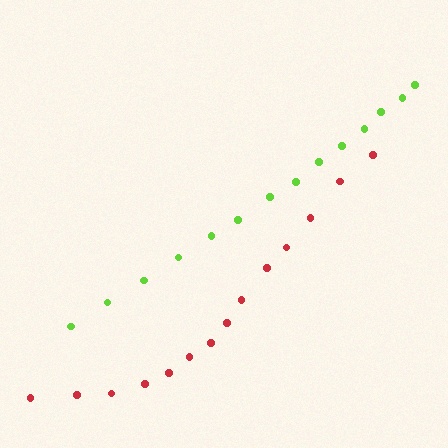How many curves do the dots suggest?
There are 2 distinct paths.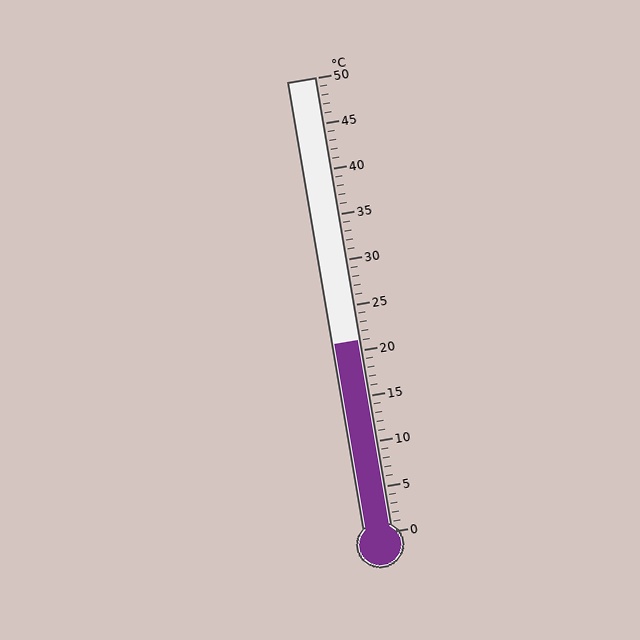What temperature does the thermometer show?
The thermometer shows approximately 21°C.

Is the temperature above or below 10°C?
The temperature is above 10°C.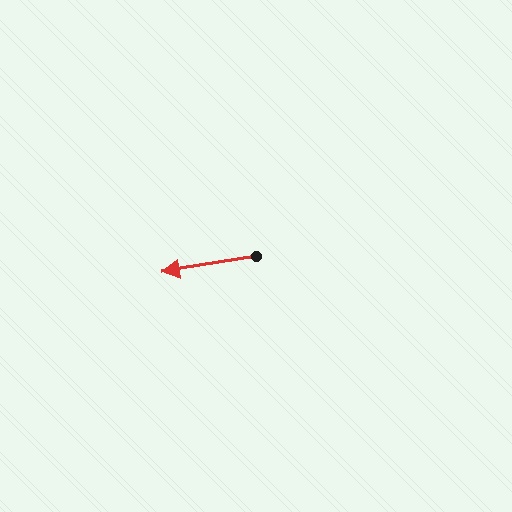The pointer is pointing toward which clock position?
Roughly 9 o'clock.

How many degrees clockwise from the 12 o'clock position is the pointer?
Approximately 260 degrees.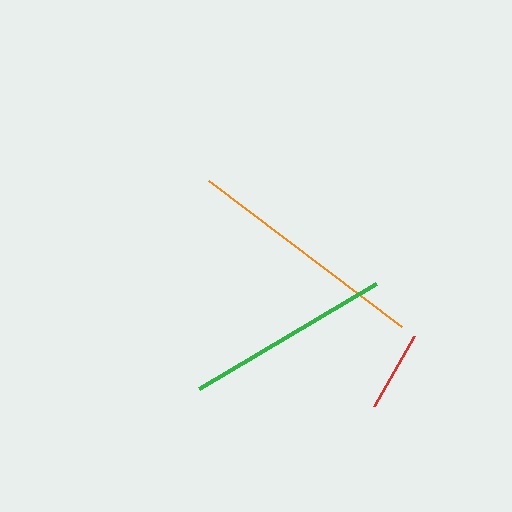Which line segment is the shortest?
The red line is the shortest at approximately 80 pixels.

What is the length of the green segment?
The green segment is approximately 205 pixels long.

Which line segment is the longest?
The orange line is the longest at approximately 242 pixels.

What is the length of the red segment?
The red segment is approximately 80 pixels long.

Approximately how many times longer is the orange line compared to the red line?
The orange line is approximately 3.0 times the length of the red line.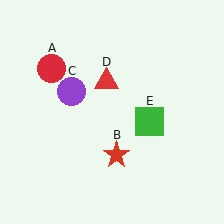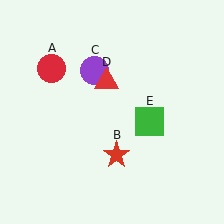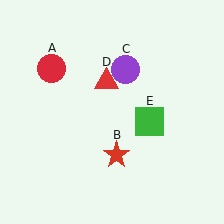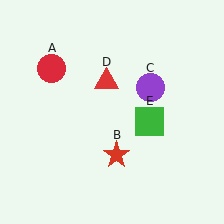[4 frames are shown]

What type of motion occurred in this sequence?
The purple circle (object C) rotated clockwise around the center of the scene.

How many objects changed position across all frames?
1 object changed position: purple circle (object C).